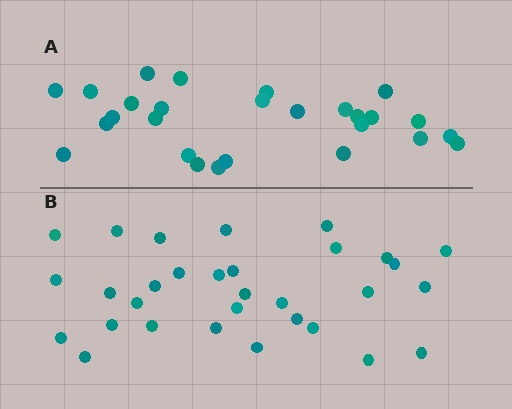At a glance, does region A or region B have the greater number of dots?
Region B (the bottom region) has more dots.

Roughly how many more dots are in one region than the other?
Region B has about 4 more dots than region A.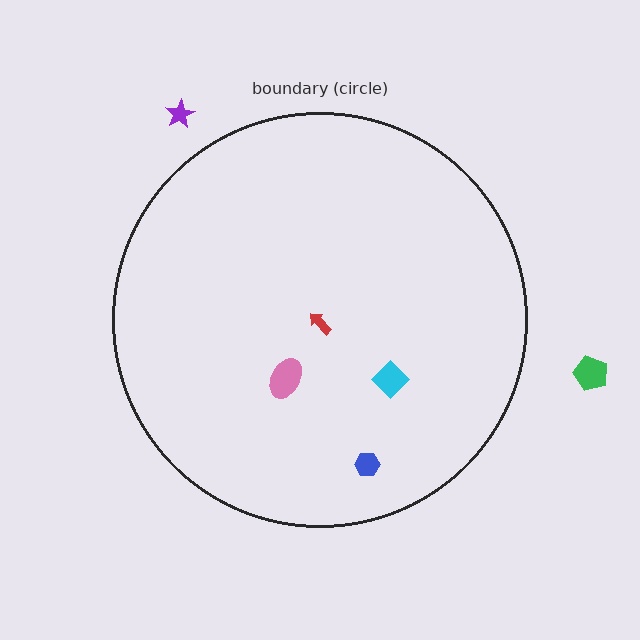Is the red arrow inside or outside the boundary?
Inside.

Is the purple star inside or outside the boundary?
Outside.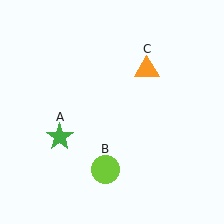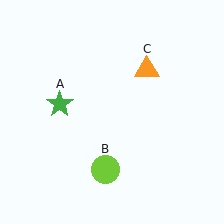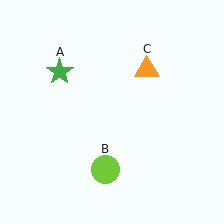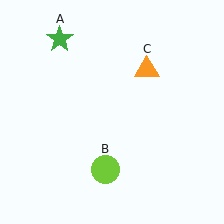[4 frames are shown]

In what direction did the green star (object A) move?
The green star (object A) moved up.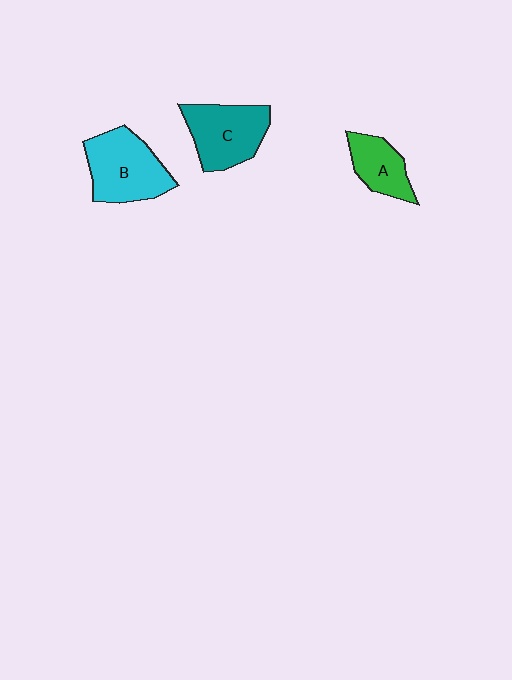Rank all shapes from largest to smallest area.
From largest to smallest: B (cyan), C (teal), A (green).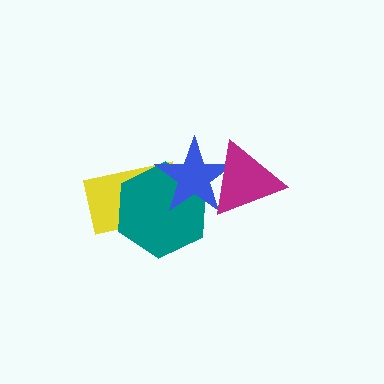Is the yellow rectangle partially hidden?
Yes, it is partially covered by another shape.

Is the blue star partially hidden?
Yes, it is partially covered by another shape.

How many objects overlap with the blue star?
3 objects overlap with the blue star.